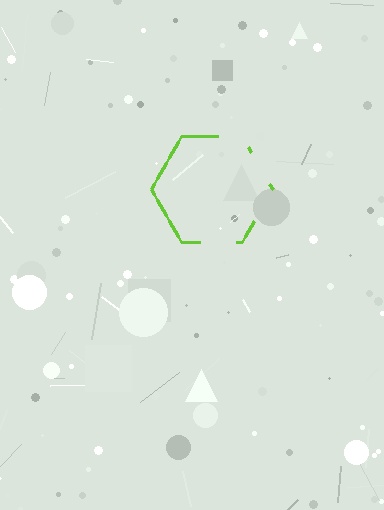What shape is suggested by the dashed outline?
The dashed outline suggests a hexagon.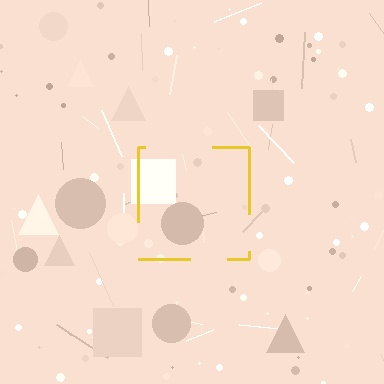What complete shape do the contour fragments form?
The contour fragments form a square.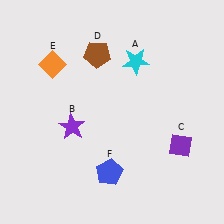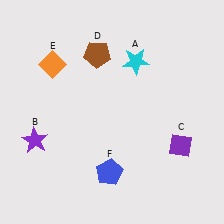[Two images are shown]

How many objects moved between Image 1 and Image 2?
1 object moved between the two images.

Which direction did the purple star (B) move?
The purple star (B) moved left.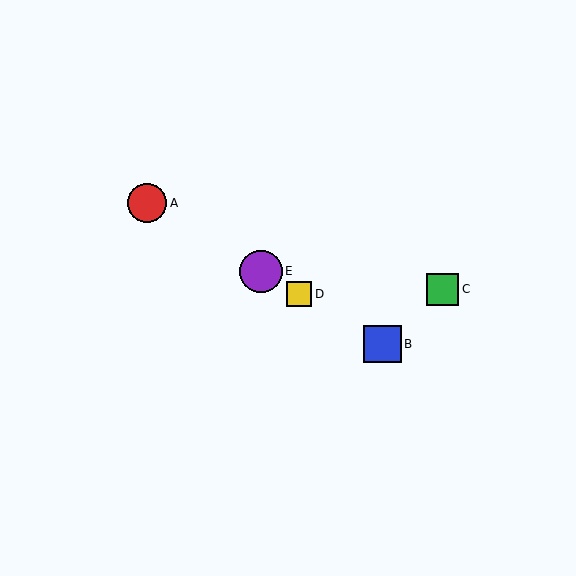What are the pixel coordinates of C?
Object C is at (443, 289).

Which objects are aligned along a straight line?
Objects A, B, D, E are aligned along a straight line.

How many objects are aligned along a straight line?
4 objects (A, B, D, E) are aligned along a straight line.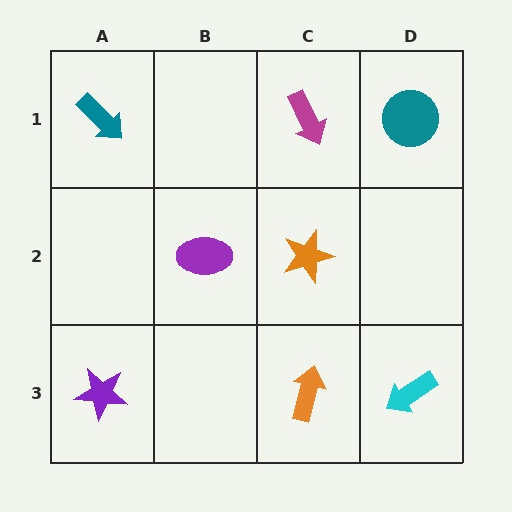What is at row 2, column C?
An orange star.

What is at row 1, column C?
A magenta arrow.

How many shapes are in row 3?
3 shapes.